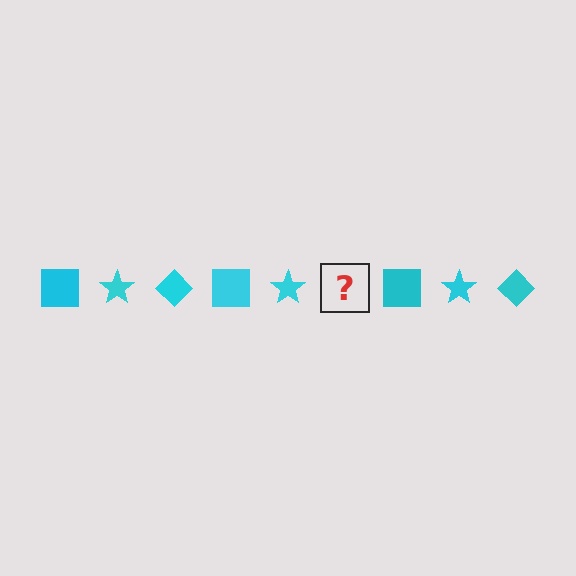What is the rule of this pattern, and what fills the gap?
The rule is that the pattern cycles through square, star, diamond shapes in cyan. The gap should be filled with a cyan diamond.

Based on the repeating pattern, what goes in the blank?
The blank should be a cyan diamond.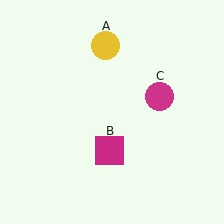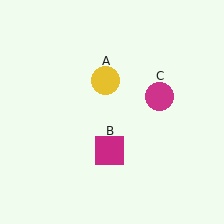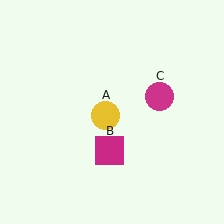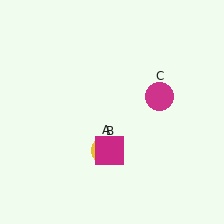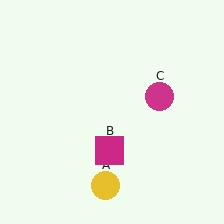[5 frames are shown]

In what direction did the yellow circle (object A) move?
The yellow circle (object A) moved down.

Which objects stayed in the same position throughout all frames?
Magenta square (object B) and magenta circle (object C) remained stationary.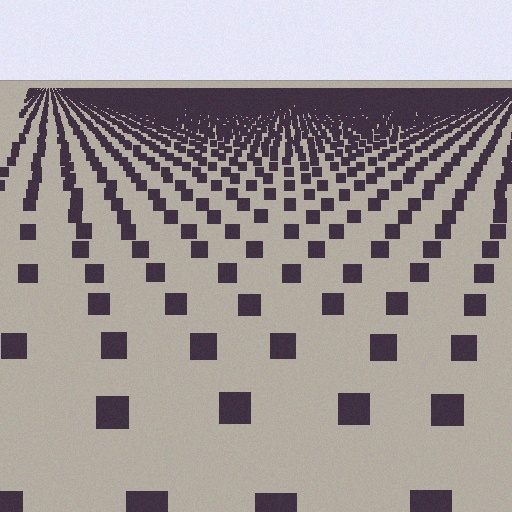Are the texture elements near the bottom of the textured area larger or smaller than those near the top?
Larger. Near the bottom, elements are closer to the viewer and appear at a bigger on-screen size.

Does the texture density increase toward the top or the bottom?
Density increases toward the top.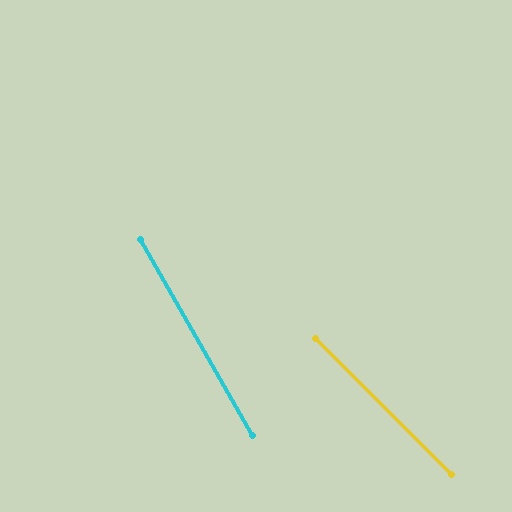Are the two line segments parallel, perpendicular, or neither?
Neither parallel nor perpendicular — they differ by about 15°.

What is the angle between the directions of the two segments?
Approximately 15 degrees.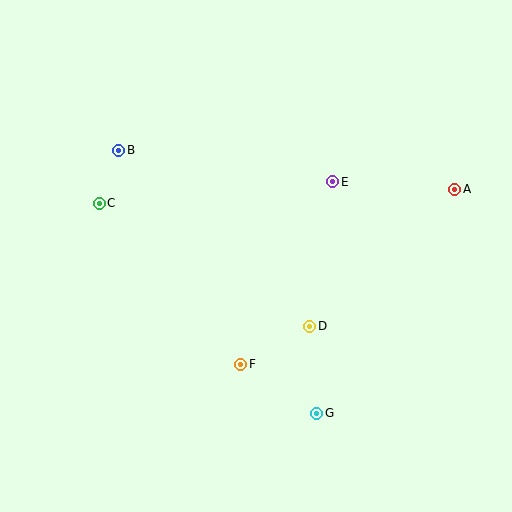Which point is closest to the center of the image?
Point D at (310, 326) is closest to the center.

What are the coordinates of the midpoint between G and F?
The midpoint between G and F is at (279, 389).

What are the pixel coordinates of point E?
Point E is at (333, 182).